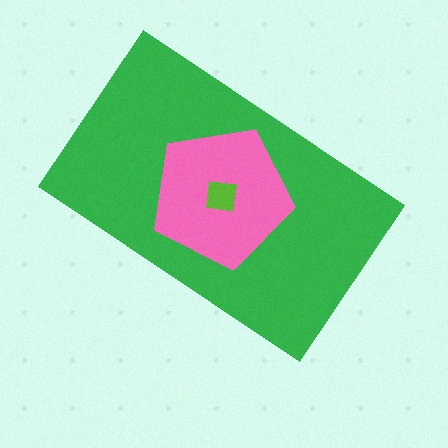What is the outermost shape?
The green rectangle.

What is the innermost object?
The lime square.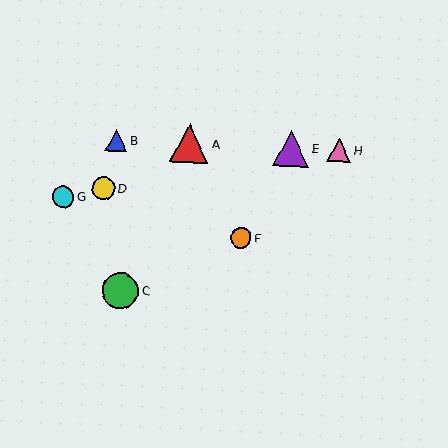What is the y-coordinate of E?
Object E is at y≈148.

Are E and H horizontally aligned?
Yes, both are at y≈148.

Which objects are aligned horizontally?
Objects A, B, E, H are aligned horizontally.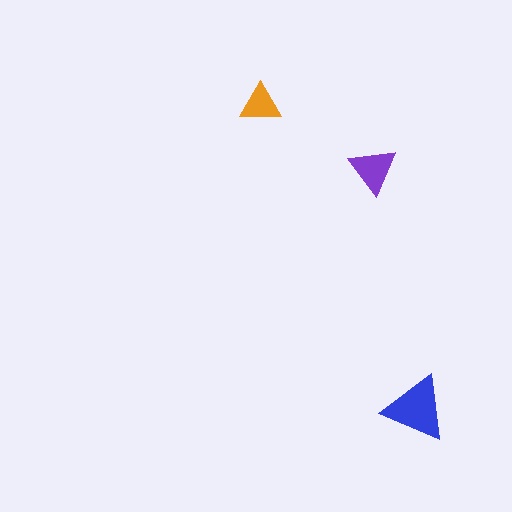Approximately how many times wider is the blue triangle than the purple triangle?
About 1.5 times wider.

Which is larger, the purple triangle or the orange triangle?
The purple one.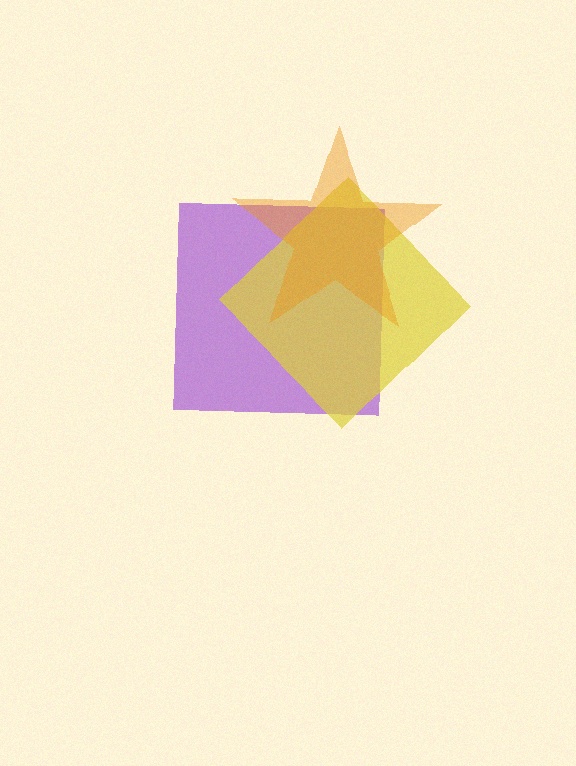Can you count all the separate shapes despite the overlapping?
Yes, there are 3 separate shapes.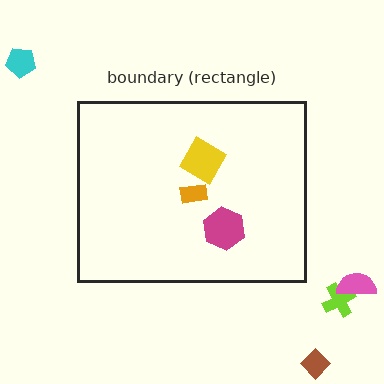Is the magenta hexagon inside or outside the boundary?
Inside.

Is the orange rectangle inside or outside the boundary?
Inside.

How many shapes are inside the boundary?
3 inside, 4 outside.